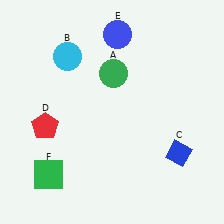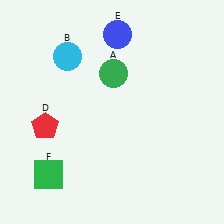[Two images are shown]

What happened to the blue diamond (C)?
The blue diamond (C) was removed in Image 2. It was in the bottom-right area of Image 1.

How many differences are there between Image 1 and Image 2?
There is 1 difference between the two images.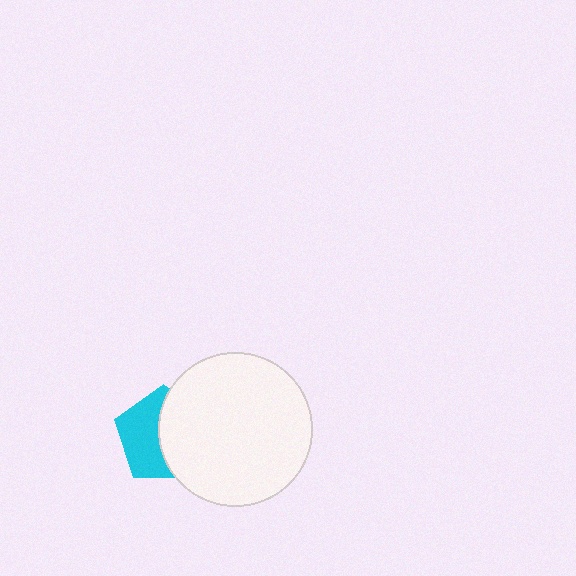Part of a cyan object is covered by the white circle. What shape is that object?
It is a pentagon.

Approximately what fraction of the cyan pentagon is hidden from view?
Roughly 51% of the cyan pentagon is hidden behind the white circle.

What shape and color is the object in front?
The object in front is a white circle.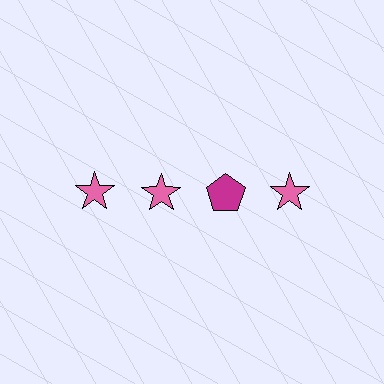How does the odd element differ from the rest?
It differs in both color (magenta instead of pink) and shape (pentagon instead of star).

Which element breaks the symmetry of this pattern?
The magenta pentagon in the top row, center column breaks the symmetry. All other shapes are pink stars.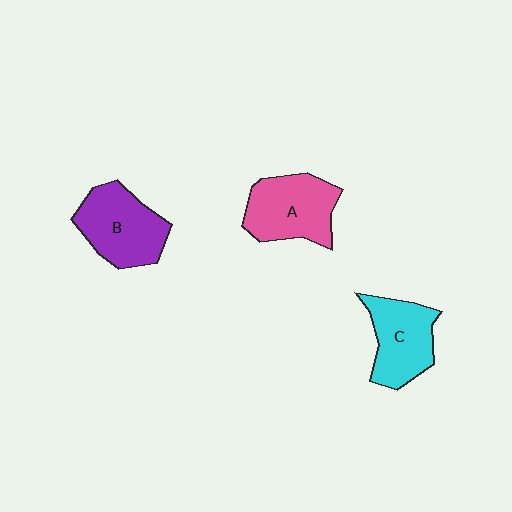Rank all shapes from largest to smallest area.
From largest to smallest: B (purple), A (pink), C (cyan).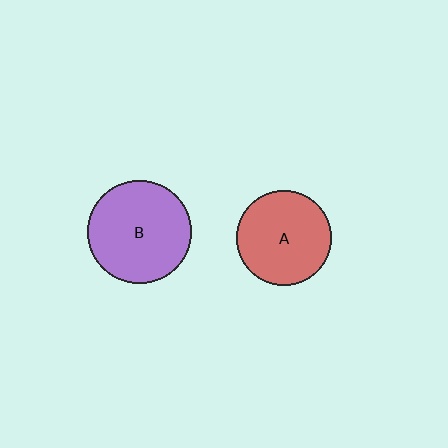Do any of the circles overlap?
No, none of the circles overlap.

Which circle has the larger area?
Circle B (purple).